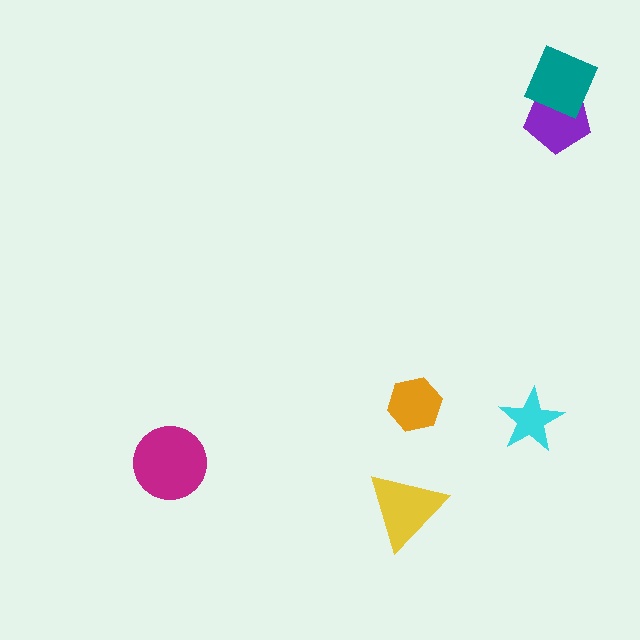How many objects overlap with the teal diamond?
1 object overlaps with the teal diamond.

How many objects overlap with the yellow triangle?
0 objects overlap with the yellow triangle.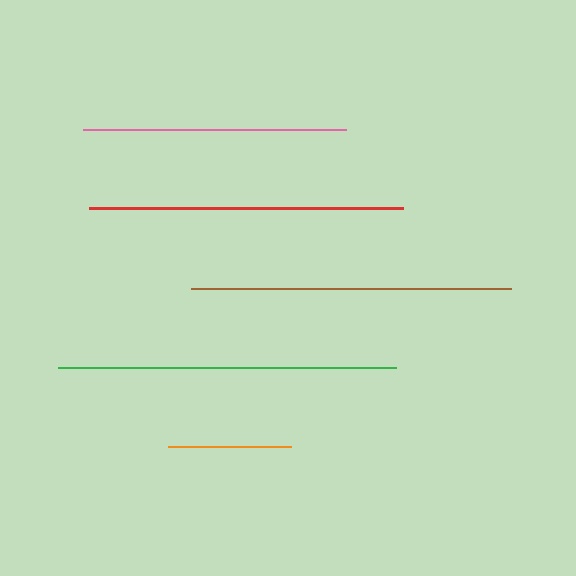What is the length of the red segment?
The red segment is approximately 314 pixels long.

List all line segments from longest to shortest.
From longest to shortest: green, brown, red, pink, orange.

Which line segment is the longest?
The green line is the longest at approximately 338 pixels.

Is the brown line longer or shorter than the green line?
The green line is longer than the brown line.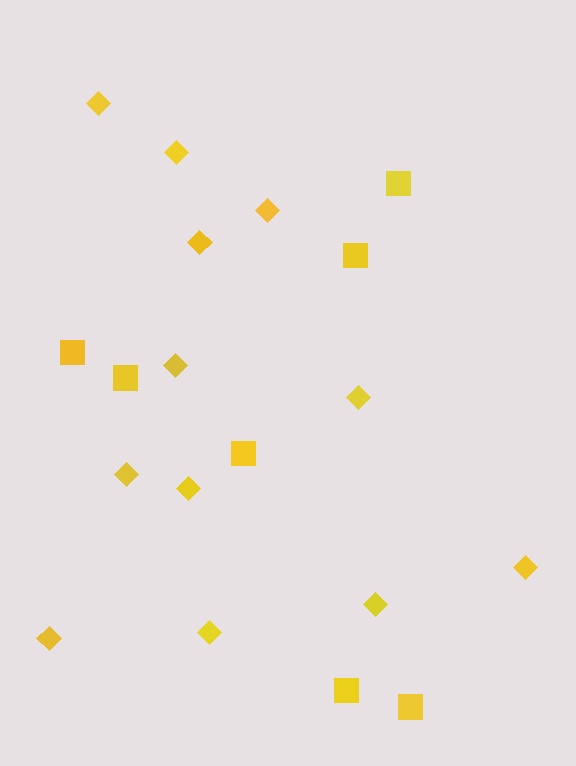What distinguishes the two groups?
There are 2 groups: one group of squares (7) and one group of diamonds (12).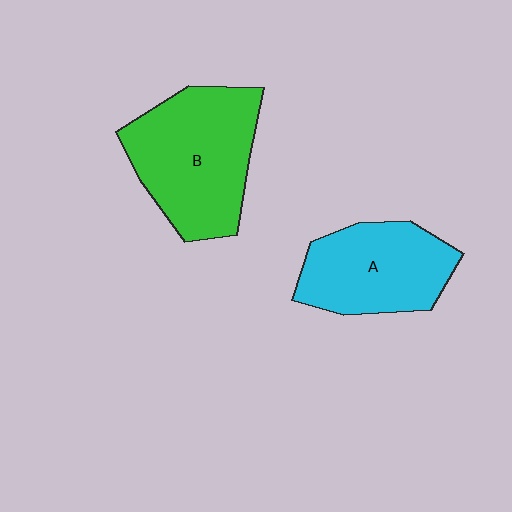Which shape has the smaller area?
Shape A (cyan).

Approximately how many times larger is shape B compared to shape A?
Approximately 1.3 times.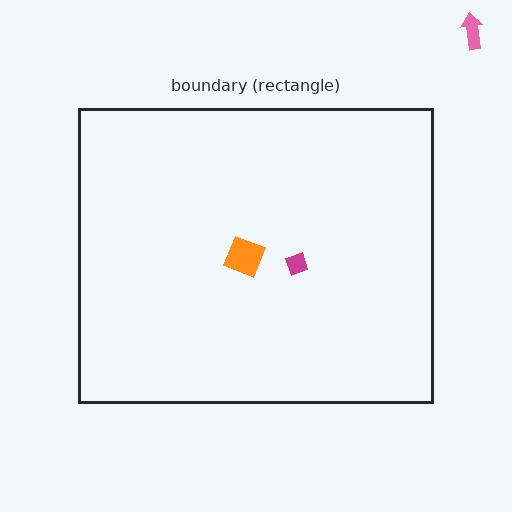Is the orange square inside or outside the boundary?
Inside.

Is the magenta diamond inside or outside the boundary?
Inside.